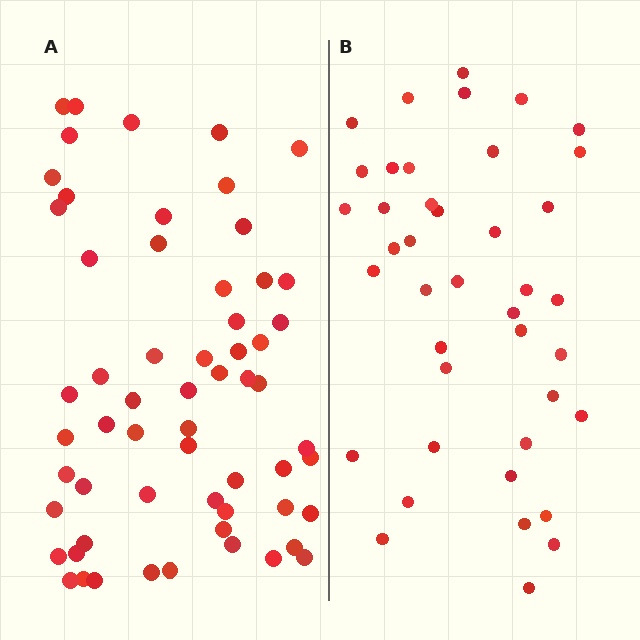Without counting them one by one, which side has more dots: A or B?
Region A (the left region) has more dots.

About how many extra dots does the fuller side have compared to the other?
Region A has approximately 20 more dots than region B.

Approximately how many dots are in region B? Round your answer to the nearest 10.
About 40 dots. (The exact count is 41, which rounds to 40.)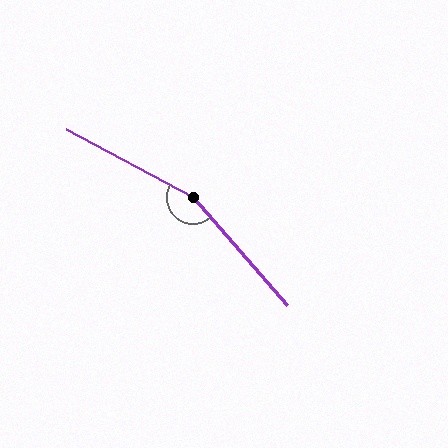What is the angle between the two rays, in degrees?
Approximately 160 degrees.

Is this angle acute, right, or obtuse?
It is obtuse.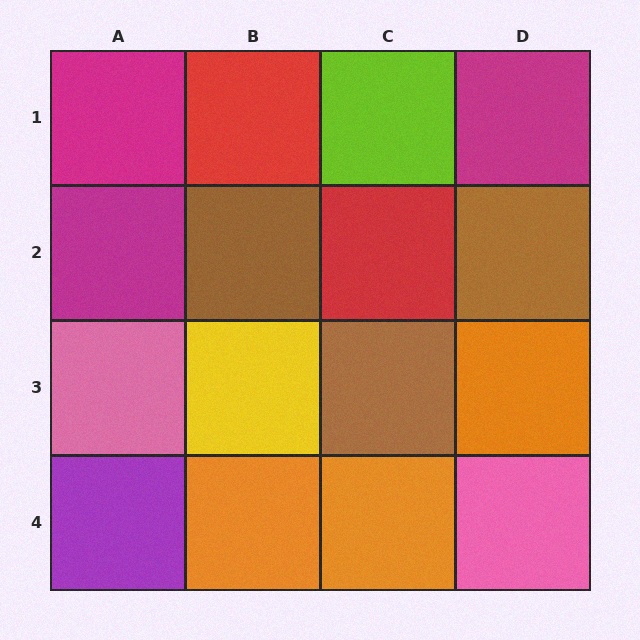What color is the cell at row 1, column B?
Red.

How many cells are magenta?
3 cells are magenta.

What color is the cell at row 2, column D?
Brown.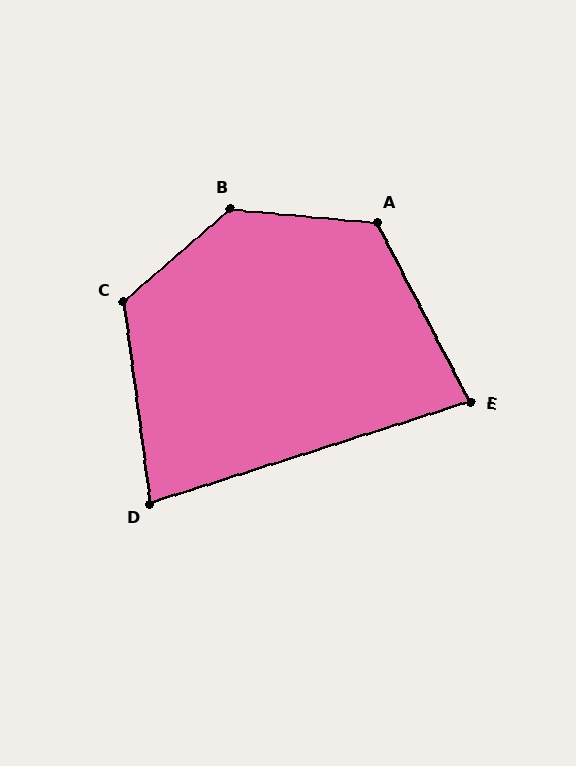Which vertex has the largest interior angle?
B, at approximately 134 degrees.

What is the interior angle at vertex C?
Approximately 124 degrees (obtuse).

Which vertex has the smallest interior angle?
D, at approximately 80 degrees.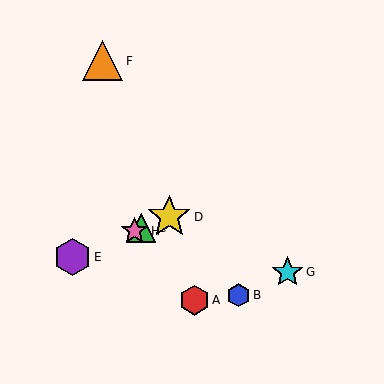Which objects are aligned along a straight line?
Objects C, D, E, H are aligned along a straight line.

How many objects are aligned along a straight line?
4 objects (C, D, E, H) are aligned along a straight line.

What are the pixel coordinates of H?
Object H is at (135, 231).